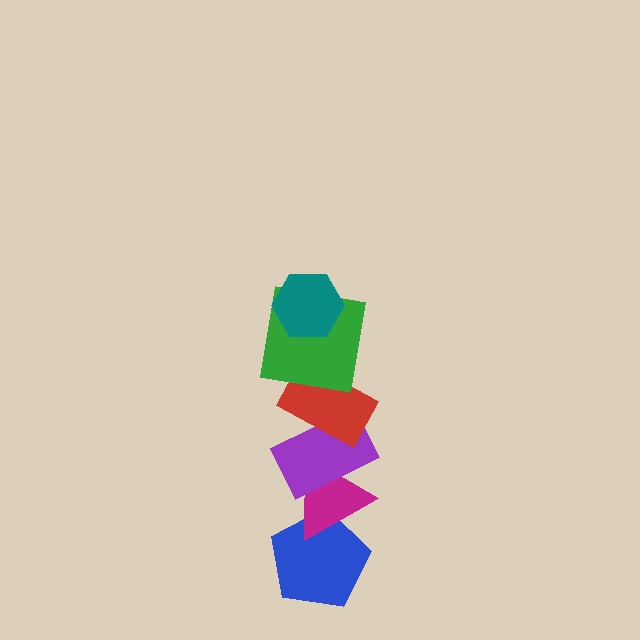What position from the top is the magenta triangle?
The magenta triangle is 5th from the top.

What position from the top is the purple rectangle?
The purple rectangle is 4th from the top.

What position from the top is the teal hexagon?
The teal hexagon is 1st from the top.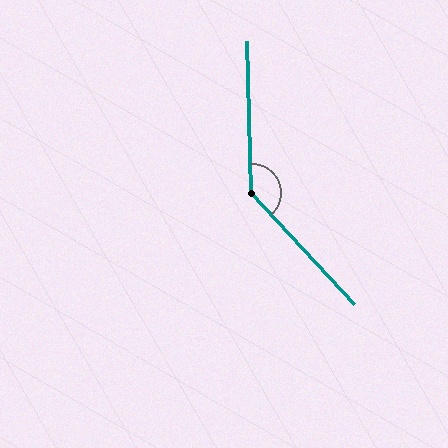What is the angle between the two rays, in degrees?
Approximately 139 degrees.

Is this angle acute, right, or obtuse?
It is obtuse.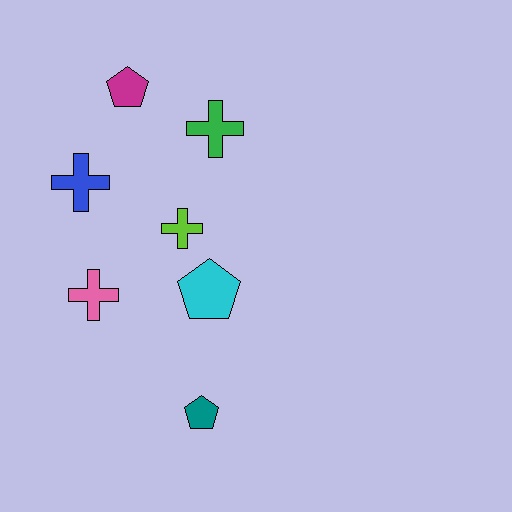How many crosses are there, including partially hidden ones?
There are 4 crosses.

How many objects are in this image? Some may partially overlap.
There are 7 objects.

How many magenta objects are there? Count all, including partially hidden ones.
There is 1 magenta object.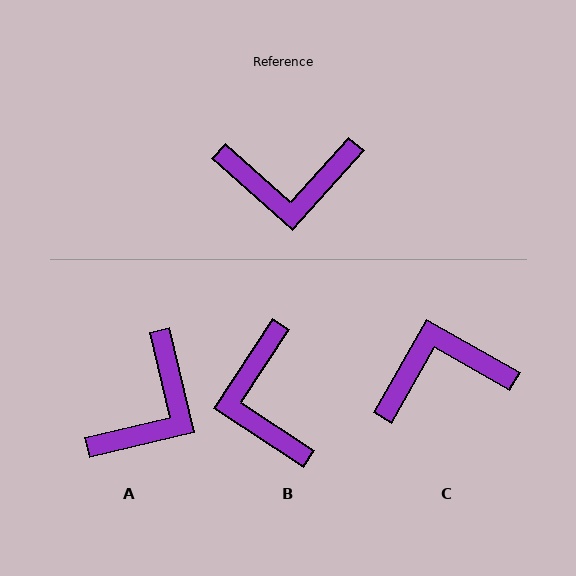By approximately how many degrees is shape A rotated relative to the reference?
Approximately 55 degrees counter-clockwise.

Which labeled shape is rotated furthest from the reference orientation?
C, about 168 degrees away.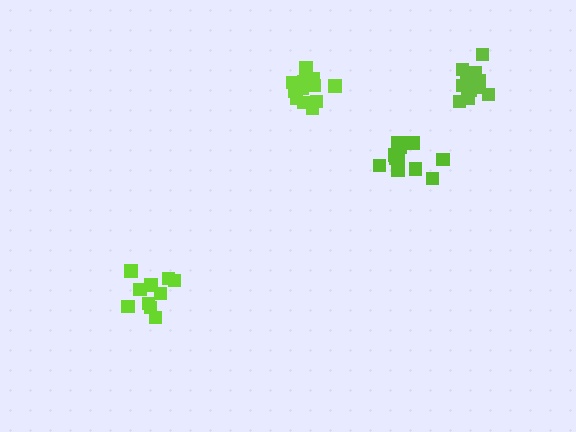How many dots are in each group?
Group 1: 14 dots, Group 2: 10 dots, Group 3: 14 dots, Group 4: 12 dots (50 total).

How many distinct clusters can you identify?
There are 4 distinct clusters.